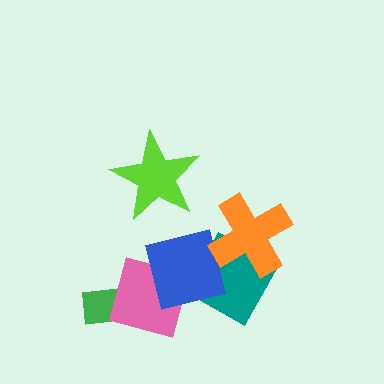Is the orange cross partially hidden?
No, no other shape covers it.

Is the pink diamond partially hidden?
Yes, it is partially covered by another shape.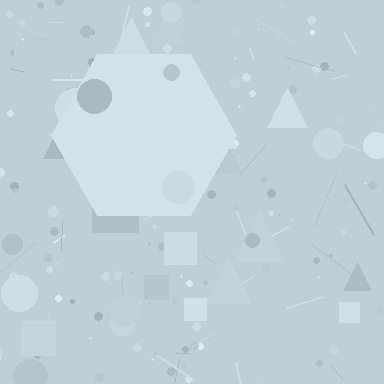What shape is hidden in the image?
A hexagon is hidden in the image.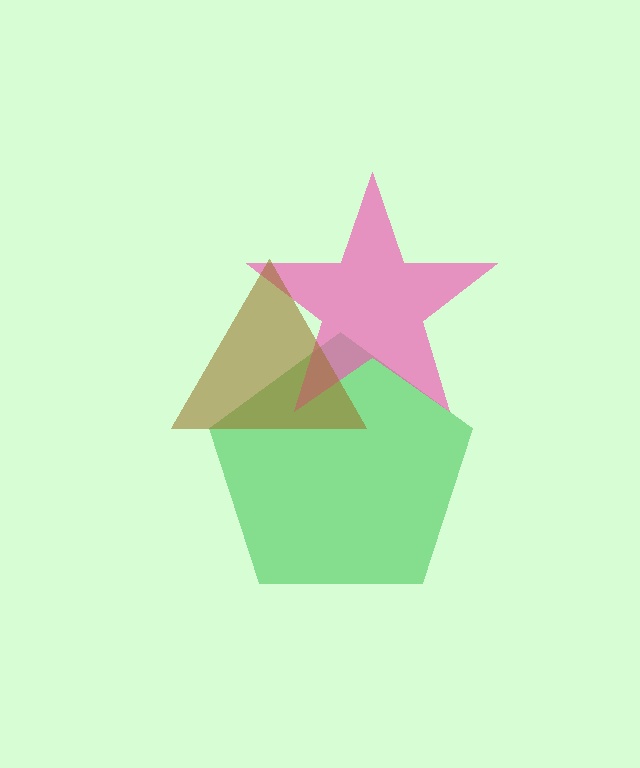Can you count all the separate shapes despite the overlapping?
Yes, there are 3 separate shapes.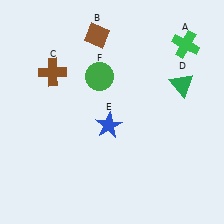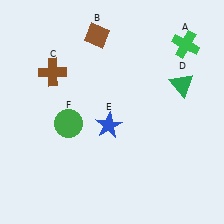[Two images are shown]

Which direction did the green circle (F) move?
The green circle (F) moved down.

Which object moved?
The green circle (F) moved down.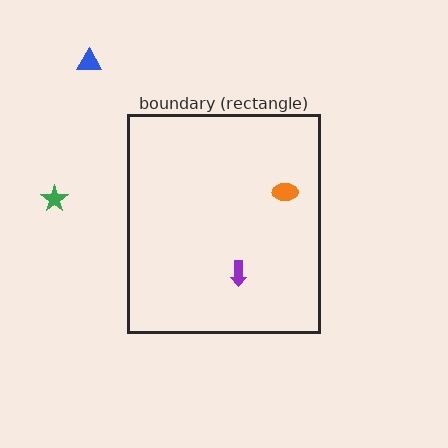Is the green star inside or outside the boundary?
Outside.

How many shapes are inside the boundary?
2 inside, 2 outside.